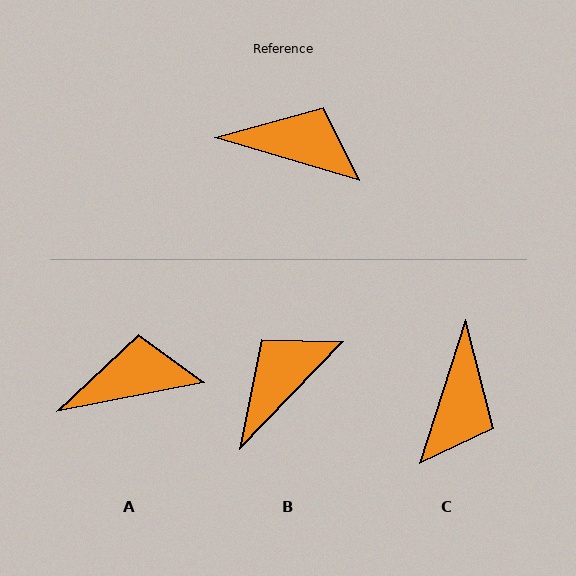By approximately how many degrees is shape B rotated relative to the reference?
Approximately 63 degrees counter-clockwise.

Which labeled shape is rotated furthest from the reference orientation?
C, about 91 degrees away.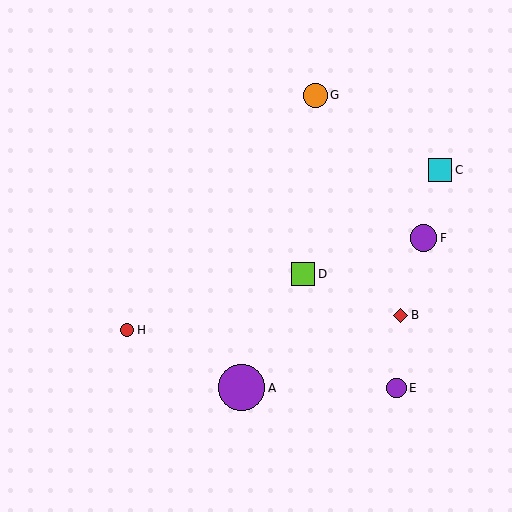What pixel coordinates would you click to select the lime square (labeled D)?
Click at (303, 274) to select the lime square D.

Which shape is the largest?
The purple circle (labeled A) is the largest.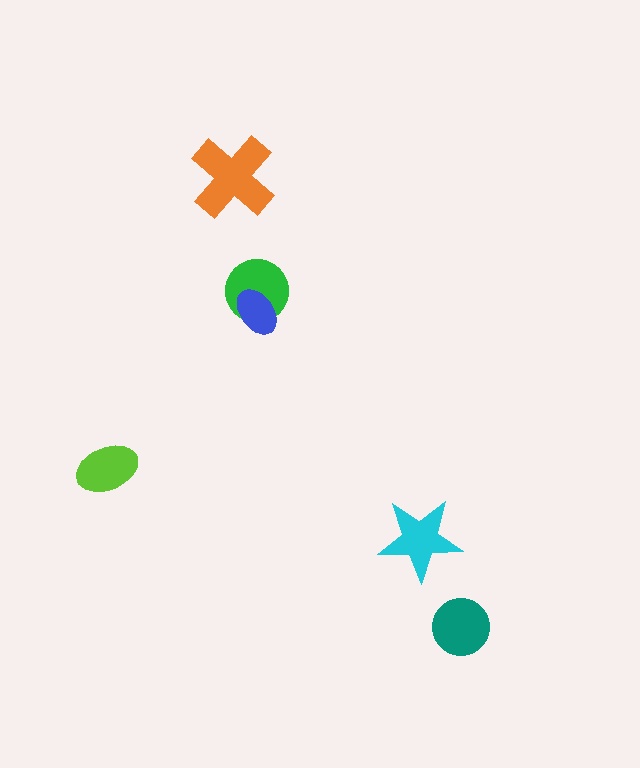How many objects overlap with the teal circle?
0 objects overlap with the teal circle.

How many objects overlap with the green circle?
1 object overlaps with the green circle.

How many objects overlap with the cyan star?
0 objects overlap with the cyan star.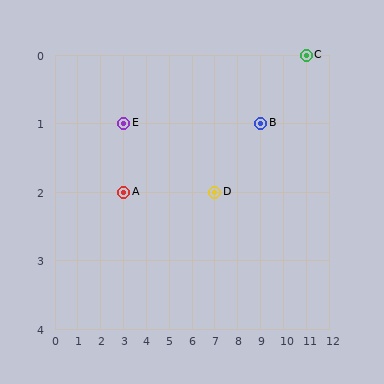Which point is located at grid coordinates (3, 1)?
Point E is at (3, 1).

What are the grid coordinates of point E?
Point E is at grid coordinates (3, 1).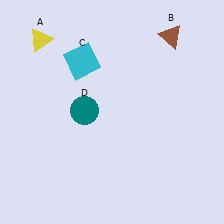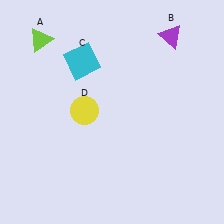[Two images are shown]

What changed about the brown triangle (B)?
In Image 1, B is brown. In Image 2, it changed to purple.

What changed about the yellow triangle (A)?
In Image 1, A is yellow. In Image 2, it changed to lime.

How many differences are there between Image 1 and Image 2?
There are 3 differences between the two images.